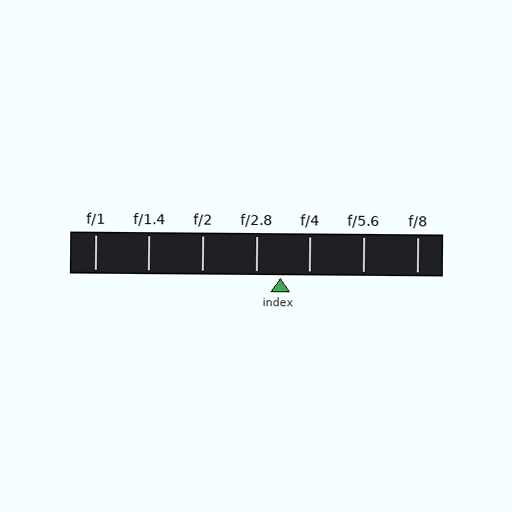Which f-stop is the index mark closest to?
The index mark is closest to f/2.8.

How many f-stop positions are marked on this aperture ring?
There are 7 f-stop positions marked.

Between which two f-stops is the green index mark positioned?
The index mark is between f/2.8 and f/4.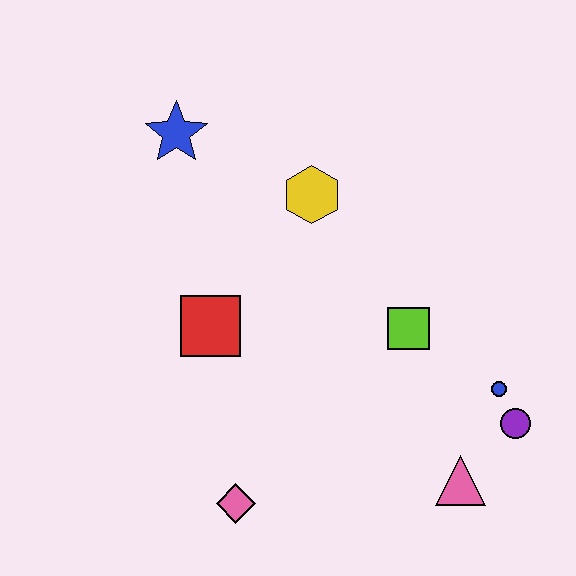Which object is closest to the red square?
The yellow hexagon is closest to the red square.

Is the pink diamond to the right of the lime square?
No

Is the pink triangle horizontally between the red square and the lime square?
No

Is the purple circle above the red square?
No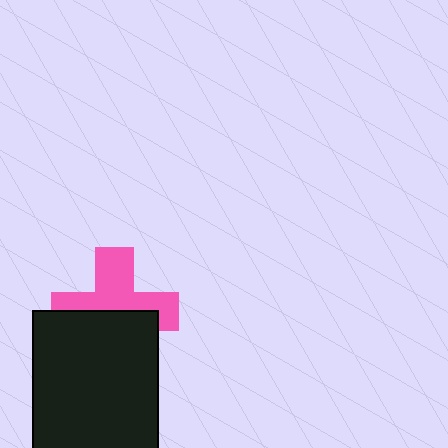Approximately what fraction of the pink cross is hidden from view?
Roughly 48% of the pink cross is hidden behind the black rectangle.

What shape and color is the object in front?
The object in front is a black rectangle.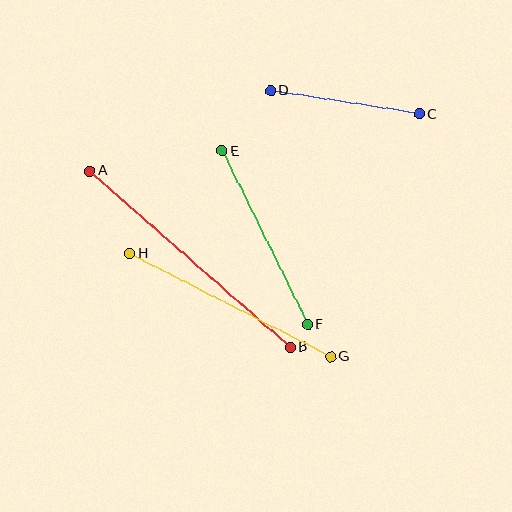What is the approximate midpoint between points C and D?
The midpoint is at approximately (345, 102) pixels.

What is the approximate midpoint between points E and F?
The midpoint is at approximately (265, 238) pixels.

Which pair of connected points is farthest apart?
Points A and B are farthest apart.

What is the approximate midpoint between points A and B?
The midpoint is at approximately (190, 259) pixels.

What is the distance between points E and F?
The distance is approximately 193 pixels.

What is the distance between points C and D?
The distance is approximately 151 pixels.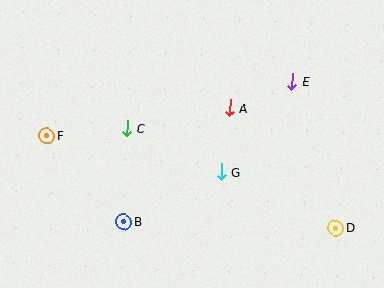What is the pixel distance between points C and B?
The distance between C and B is 94 pixels.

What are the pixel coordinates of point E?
Point E is at (292, 82).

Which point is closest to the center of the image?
Point G at (221, 172) is closest to the center.